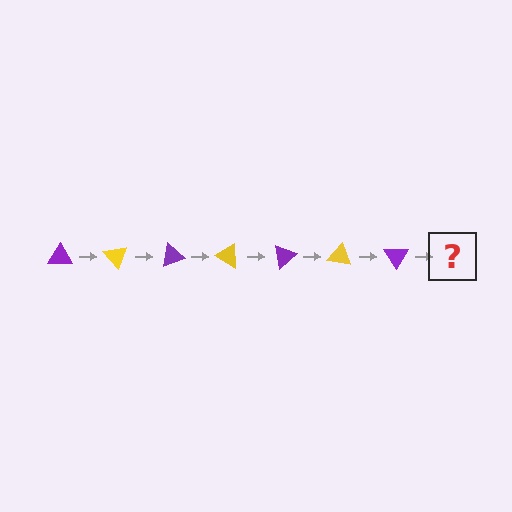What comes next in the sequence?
The next element should be a yellow triangle, rotated 350 degrees from the start.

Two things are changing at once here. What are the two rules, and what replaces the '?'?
The two rules are that it rotates 50 degrees each step and the color cycles through purple and yellow. The '?' should be a yellow triangle, rotated 350 degrees from the start.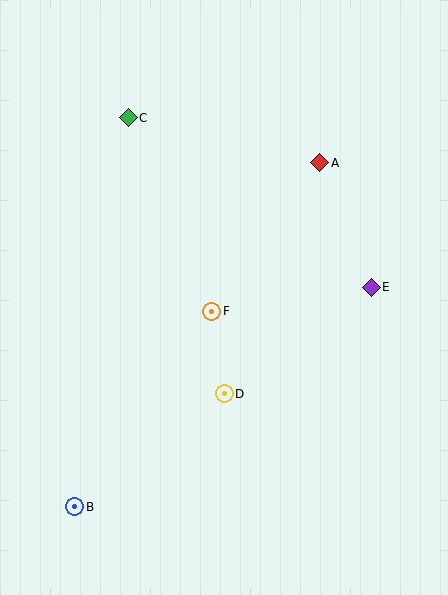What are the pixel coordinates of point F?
Point F is at (212, 311).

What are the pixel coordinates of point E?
Point E is at (371, 287).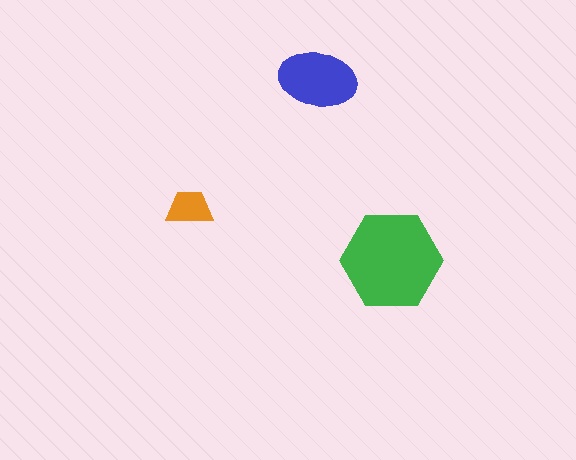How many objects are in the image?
There are 3 objects in the image.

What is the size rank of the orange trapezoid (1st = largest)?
3rd.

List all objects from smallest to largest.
The orange trapezoid, the blue ellipse, the green hexagon.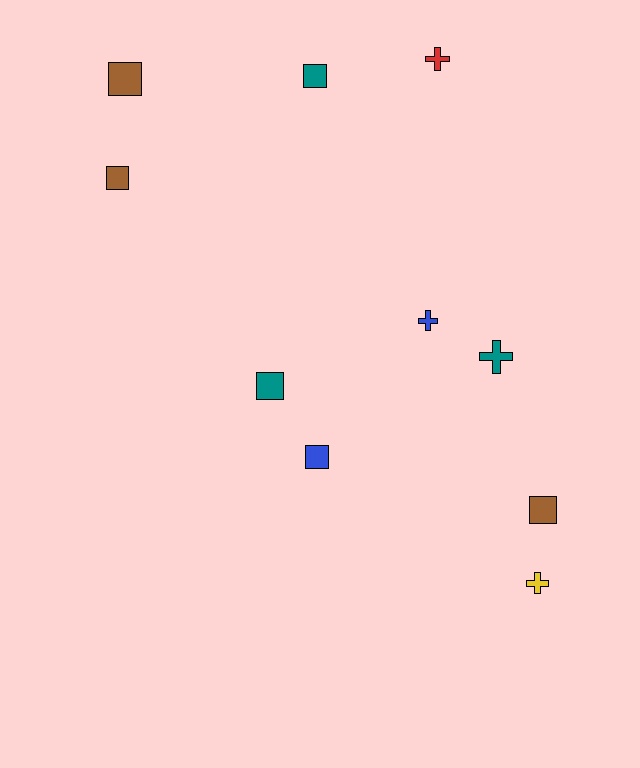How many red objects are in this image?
There is 1 red object.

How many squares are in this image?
There are 6 squares.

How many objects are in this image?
There are 10 objects.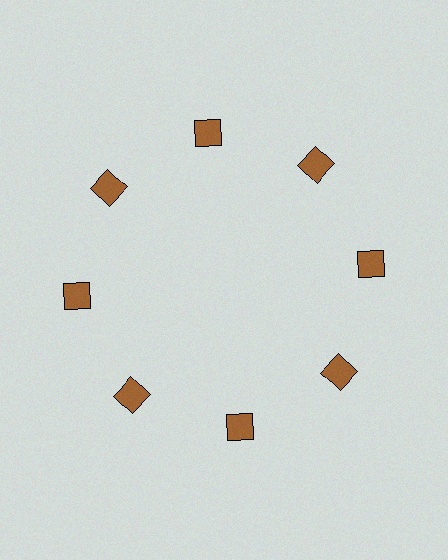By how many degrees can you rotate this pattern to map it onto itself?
The pattern maps onto itself every 45 degrees of rotation.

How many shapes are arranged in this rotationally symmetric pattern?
There are 8 shapes, arranged in 8 groups of 1.